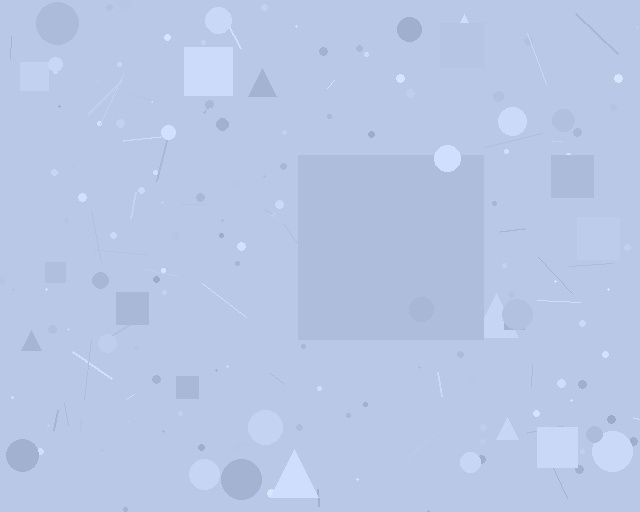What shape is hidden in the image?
A square is hidden in the image.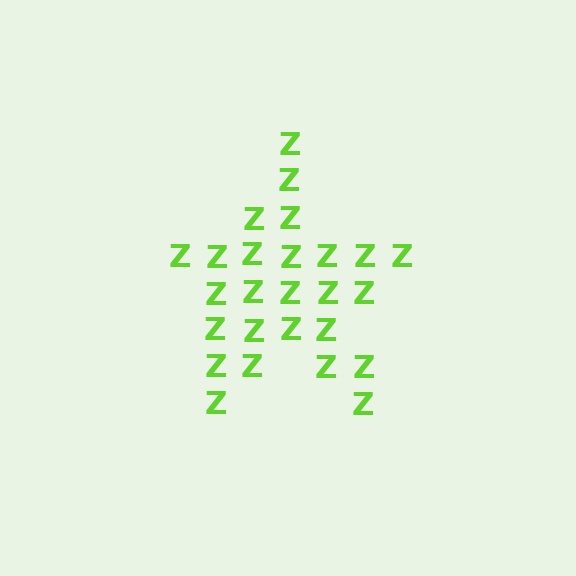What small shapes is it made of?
It is made of small letter Z's.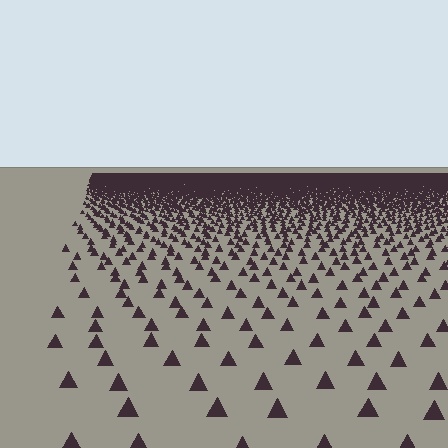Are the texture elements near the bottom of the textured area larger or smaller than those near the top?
Larger. Near the bottom, elements are closer to the viewer and appear at a bigger on-screen size.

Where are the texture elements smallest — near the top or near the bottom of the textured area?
Near the top.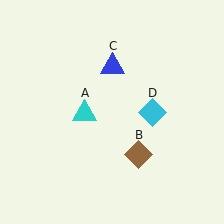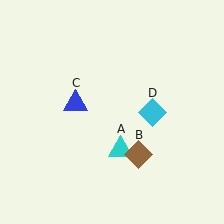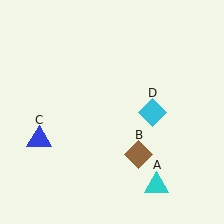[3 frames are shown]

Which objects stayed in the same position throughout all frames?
Brown diamond (object B) and cyan diamond (object D) remained stationary.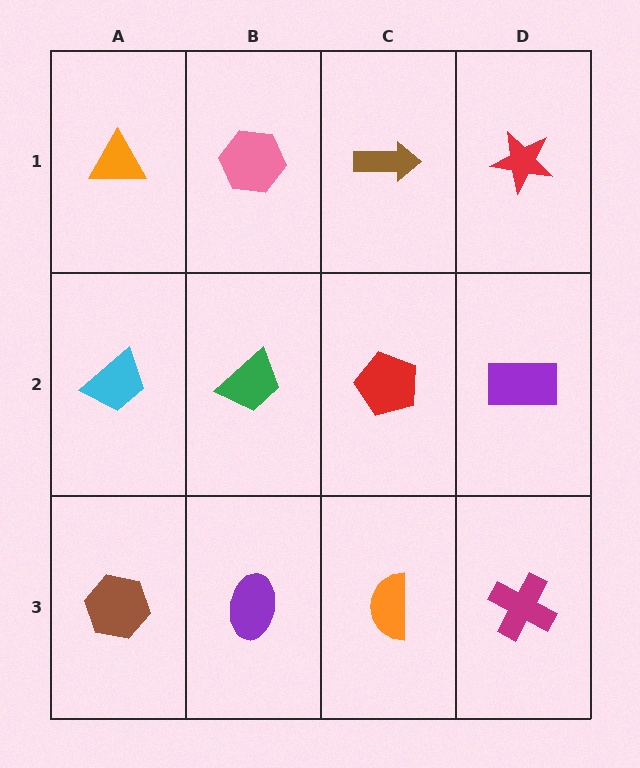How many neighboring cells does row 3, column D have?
2.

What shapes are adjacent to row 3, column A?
A cyan trapezoid (row 2, column A), a purple ellipse (row 3, column B).